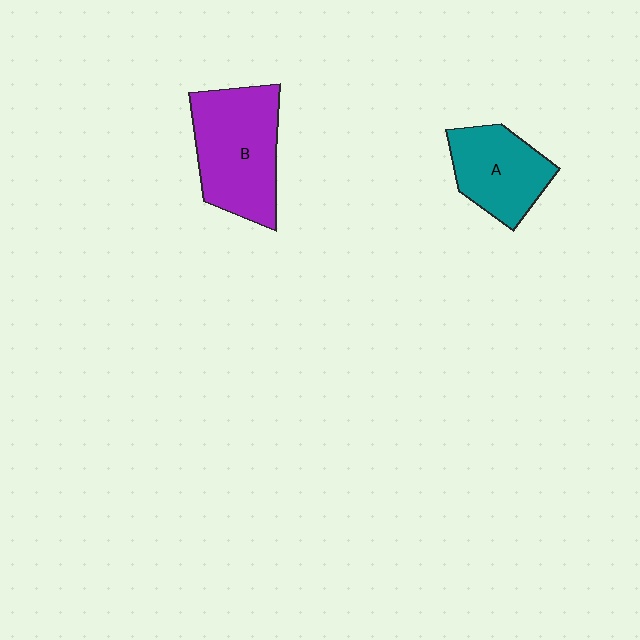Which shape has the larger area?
Shape B (purple).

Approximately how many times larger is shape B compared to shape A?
Approximately 1.4 times.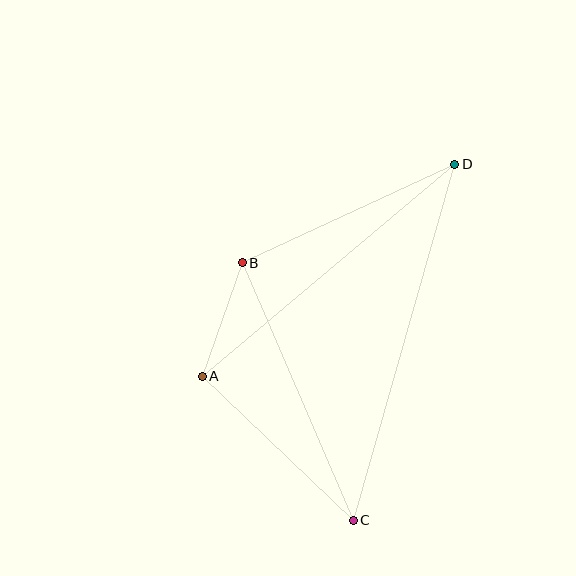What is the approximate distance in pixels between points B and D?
The distance between B and D is approximately 234 pixels.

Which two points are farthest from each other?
Points C and D are farthest from each other.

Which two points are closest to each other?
Points A and B are closest to each other.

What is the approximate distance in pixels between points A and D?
The distance between A and D is approximately 330 pixels.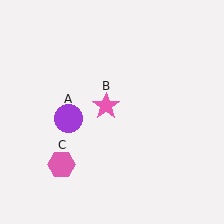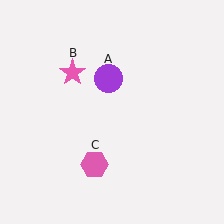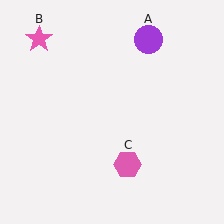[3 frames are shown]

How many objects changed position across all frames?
3 objects changed position: purple circle (object A), pink star (object B), pink hexagon (object C).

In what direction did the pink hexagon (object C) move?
The pink hexagon (object C) moved right.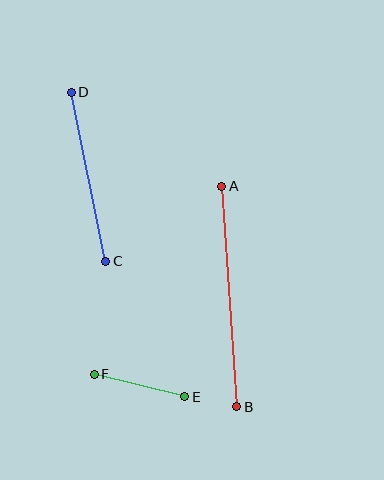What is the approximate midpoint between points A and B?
The midpoint is at approximately (229, 297) pixels.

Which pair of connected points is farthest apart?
Points A and B are farthest apart.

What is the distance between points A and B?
The distance is approximately 221 pixels.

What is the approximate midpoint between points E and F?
The midpoint is at approximately (140, 385) pixels.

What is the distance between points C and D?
The distance is approximately 173 pixels.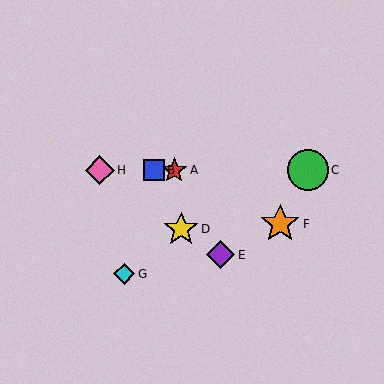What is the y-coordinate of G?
Object G is at y≈274.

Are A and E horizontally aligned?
No, A is at y≈170 and E is at y≈255.